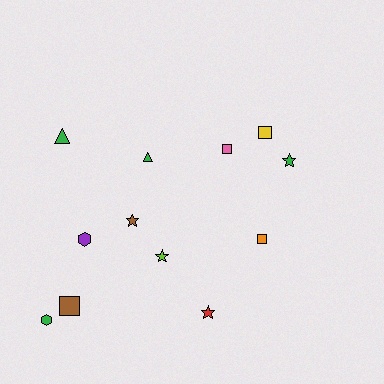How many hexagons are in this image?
There are 2 hexagons.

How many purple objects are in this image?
There is 1 purple object.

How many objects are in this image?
There are 12 objects.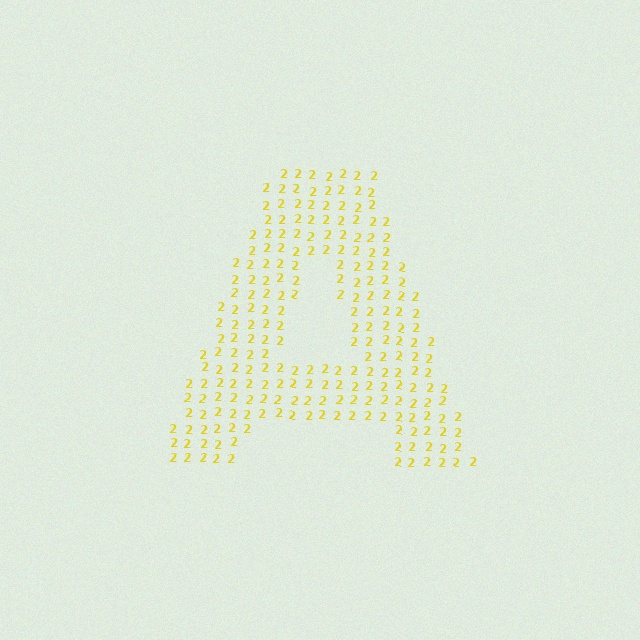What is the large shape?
The large shape is the letter A.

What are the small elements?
The small elements are digit 2's.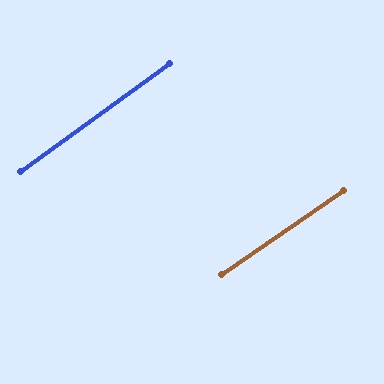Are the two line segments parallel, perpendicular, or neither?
Parallel — their directions differ by only 1.5°.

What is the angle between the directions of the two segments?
Approximately 1 degree.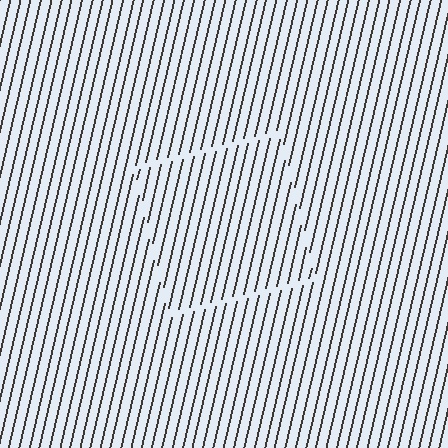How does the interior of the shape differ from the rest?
The interior of the shape contains the same grating, shifted by half a period — the contour is defined by the phase discontinuity where line-ends from the inner and outer gratings abut.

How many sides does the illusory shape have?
4 sides — the line-ends trace a square.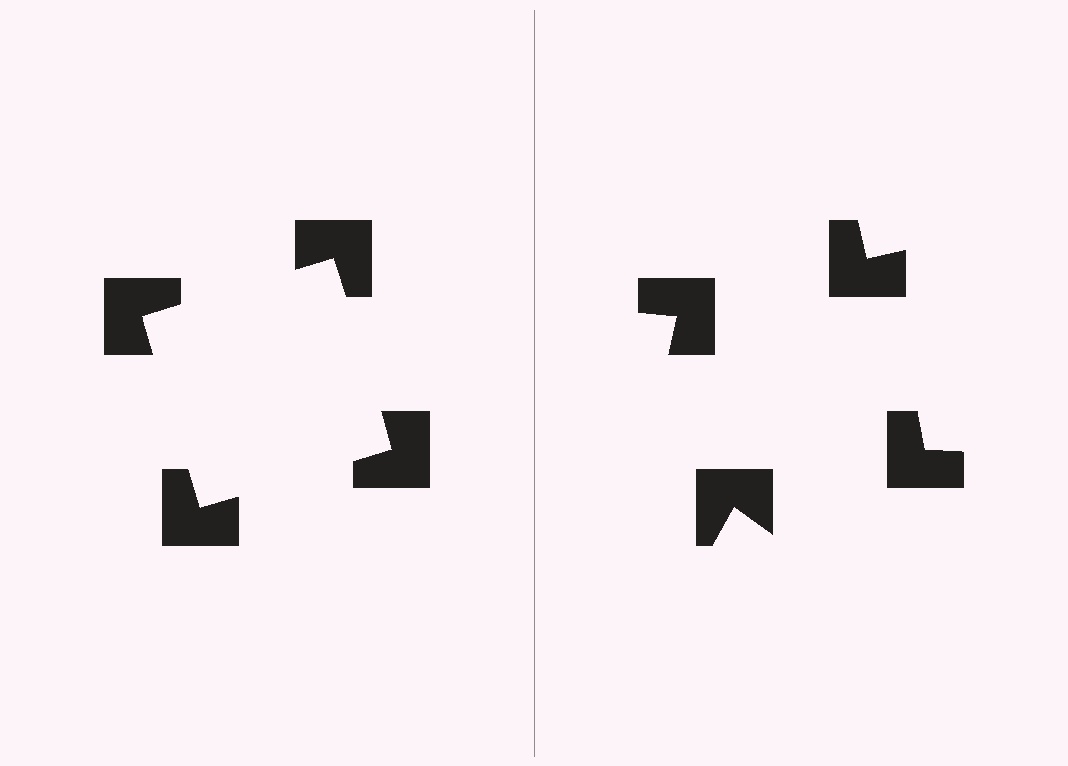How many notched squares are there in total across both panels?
8 — 4 on each side.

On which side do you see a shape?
An illusory square appears on the left side. On the right side the wedge cuts are rotated, so no coherent shape forms.